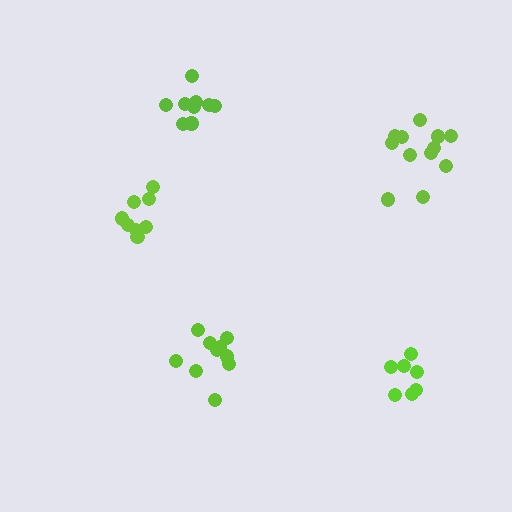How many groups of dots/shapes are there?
There are 5 groups.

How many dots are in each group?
Group 1: 8 dots, Group 2: 7 dots, Group 3: 12 dots, Group 4: 10 dots, Group 5: 9 dots (46 total).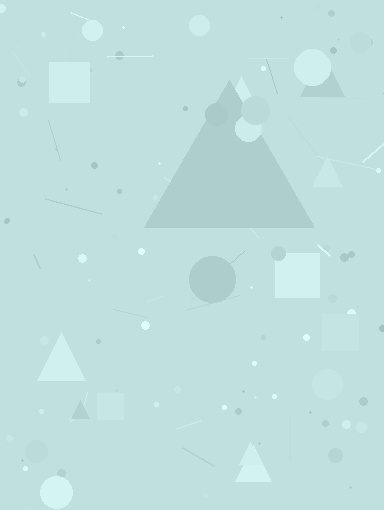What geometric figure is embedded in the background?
A triangle is embedded in the background.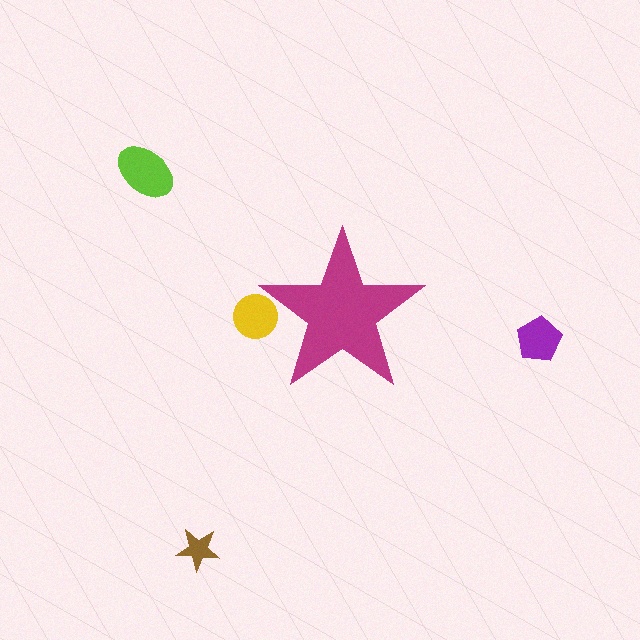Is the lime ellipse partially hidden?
No, the lime ellipse is fully visible.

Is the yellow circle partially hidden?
Yes, the yellow circle is partially hidden behind the magenta star.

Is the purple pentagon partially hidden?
No, the purple pentagon is fully visible.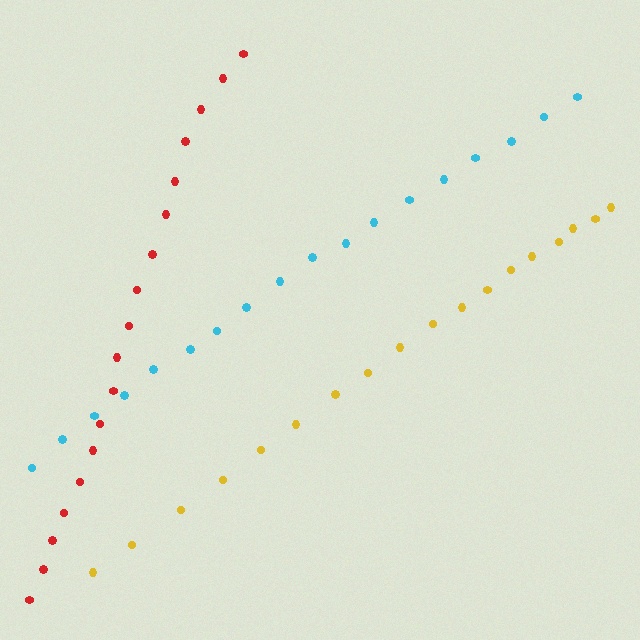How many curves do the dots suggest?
There are 3 distinct paths.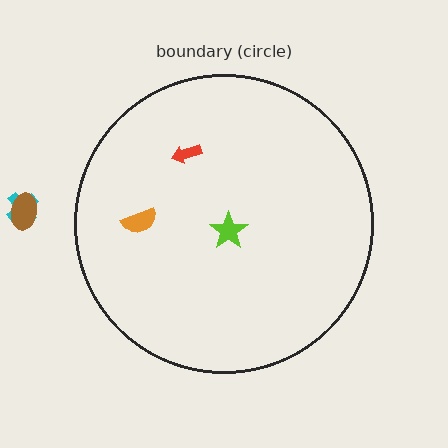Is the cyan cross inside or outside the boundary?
Outside.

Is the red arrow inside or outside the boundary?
Inside.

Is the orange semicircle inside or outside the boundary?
Inside.